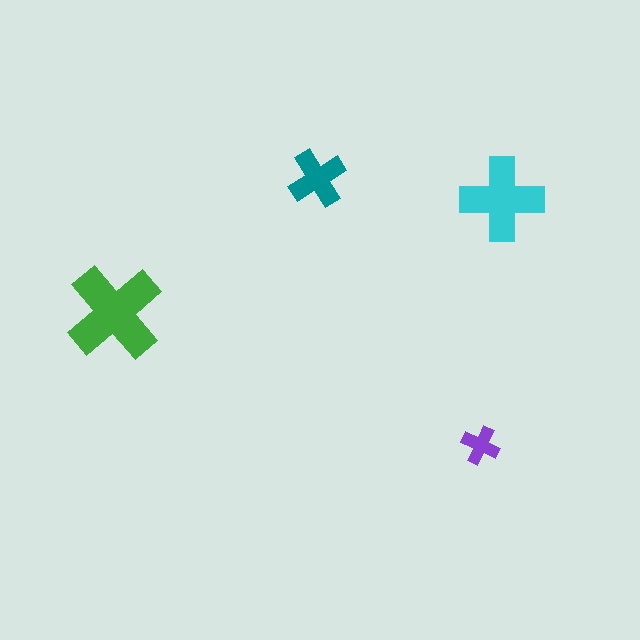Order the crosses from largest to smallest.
the green one, the cyan one, the teal one, the purple one.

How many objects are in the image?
There are 4 objects in the image.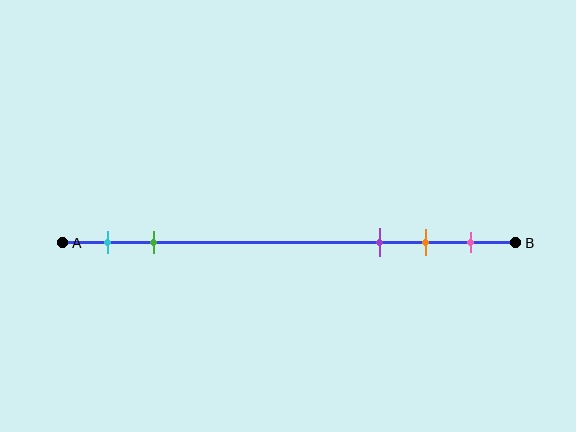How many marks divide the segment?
There are 5 marks dividing the segment.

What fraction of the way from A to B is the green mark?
The green mark is approximately 20% (0.2) of the way from A to B.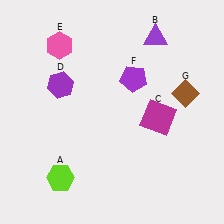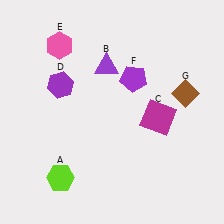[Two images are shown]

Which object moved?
The purple triangle (B) moved left.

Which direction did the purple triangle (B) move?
The purple triangle (B) moved left.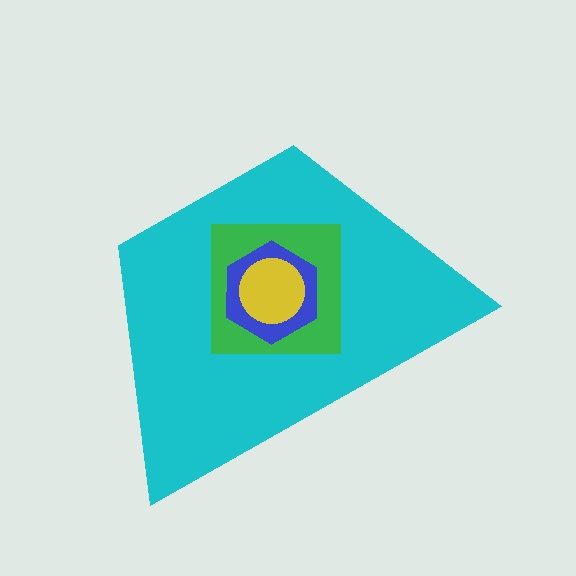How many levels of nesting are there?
4.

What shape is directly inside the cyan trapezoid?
The green square.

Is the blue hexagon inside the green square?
Yes.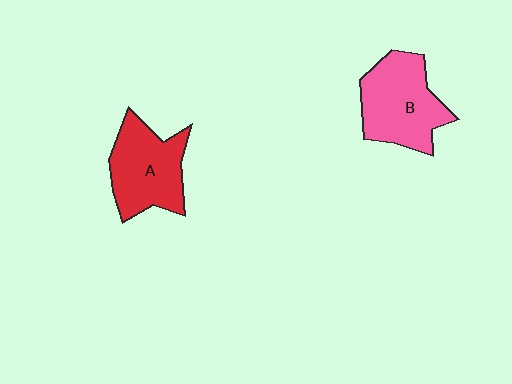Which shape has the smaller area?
Shape A (red).